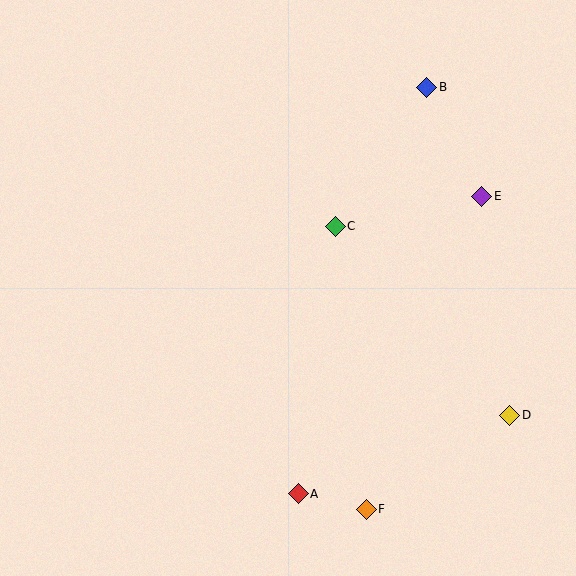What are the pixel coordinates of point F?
Point F is at (366, 509).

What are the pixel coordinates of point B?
Point B is at (427, 87).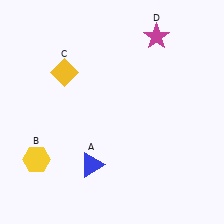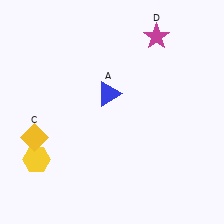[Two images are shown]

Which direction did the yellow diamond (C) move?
The yellow diamond (C) moved down.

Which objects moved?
The objects that moved are: the blue triangle (A), the yellow diamond (C).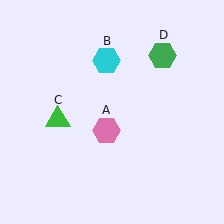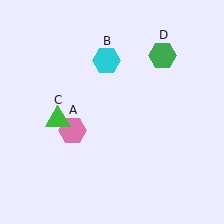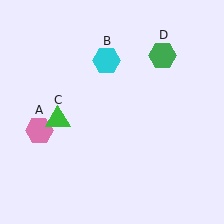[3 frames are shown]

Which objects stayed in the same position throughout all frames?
Cyan hexagon (object B) and green triangle (object C) and green hexagon (object D) remained stationary.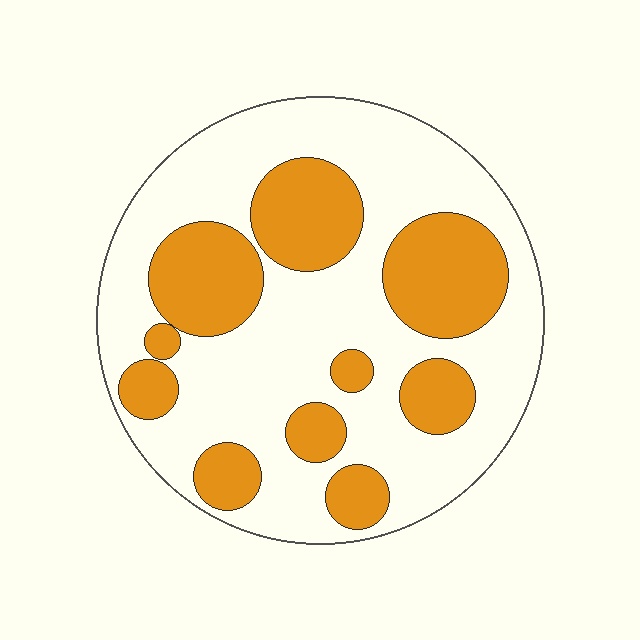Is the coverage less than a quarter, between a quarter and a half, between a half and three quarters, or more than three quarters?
Between a quarter and a half.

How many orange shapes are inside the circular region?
10.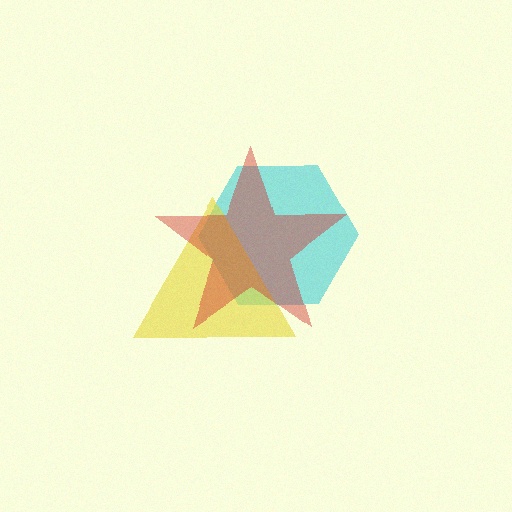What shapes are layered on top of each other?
The layered shapes are: a cyan hexagon, a yellow triangle, a red star.